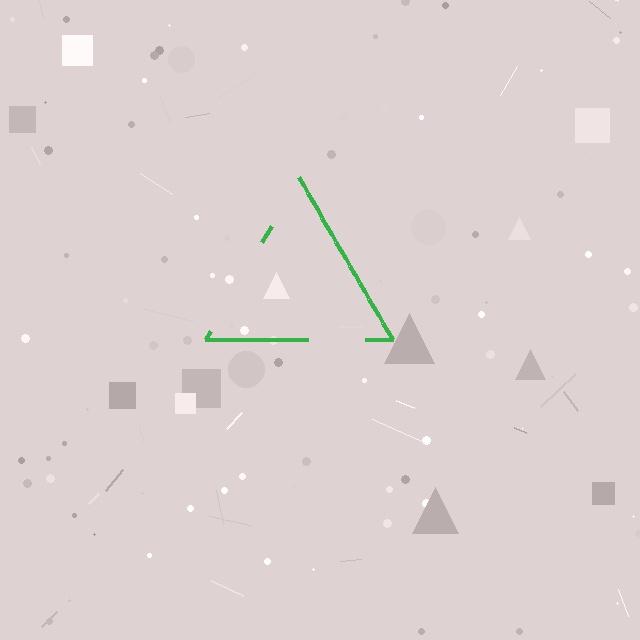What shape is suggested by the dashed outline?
The dashed outline suggests a triangle.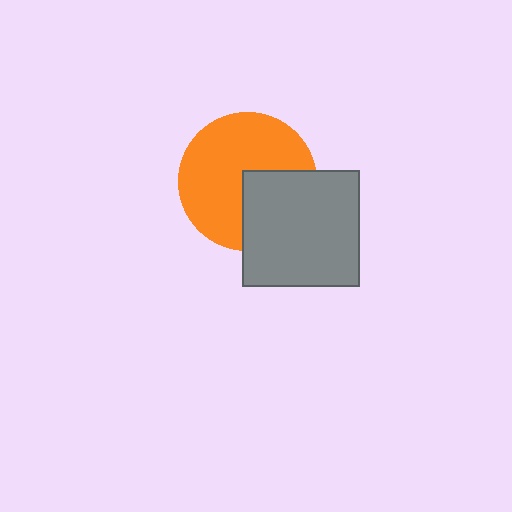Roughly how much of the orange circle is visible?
Most of it is visible (roughly 66%).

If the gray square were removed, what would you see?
You would see the complete orange circle.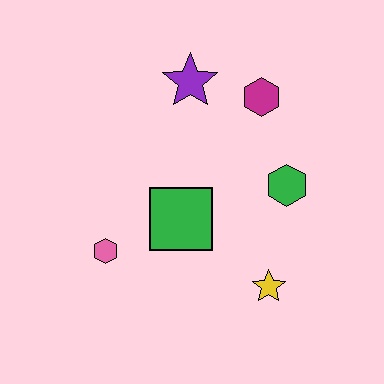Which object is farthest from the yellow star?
The purple star is farthest from the yellow star.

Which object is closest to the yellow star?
The green hexagon is closest to the yellow star.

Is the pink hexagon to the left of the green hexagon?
Yes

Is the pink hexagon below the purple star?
Yes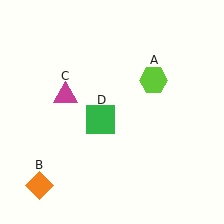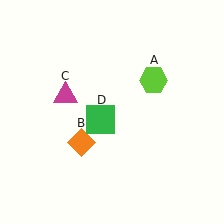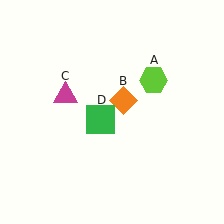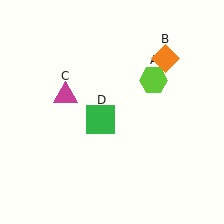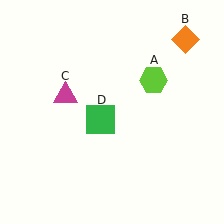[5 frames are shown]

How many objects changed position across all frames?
1 object changed position: orange diamond (object B).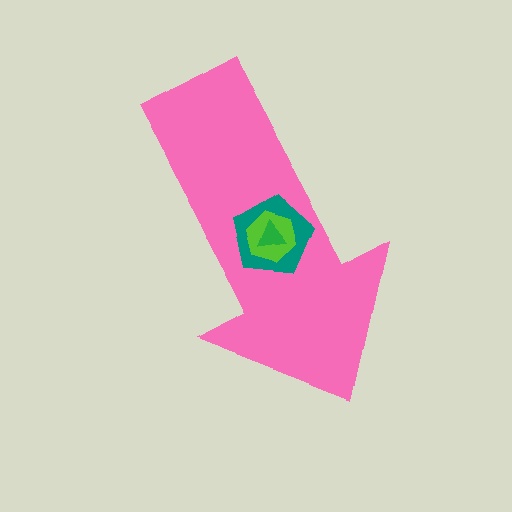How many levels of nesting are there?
4.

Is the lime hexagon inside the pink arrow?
Yes.